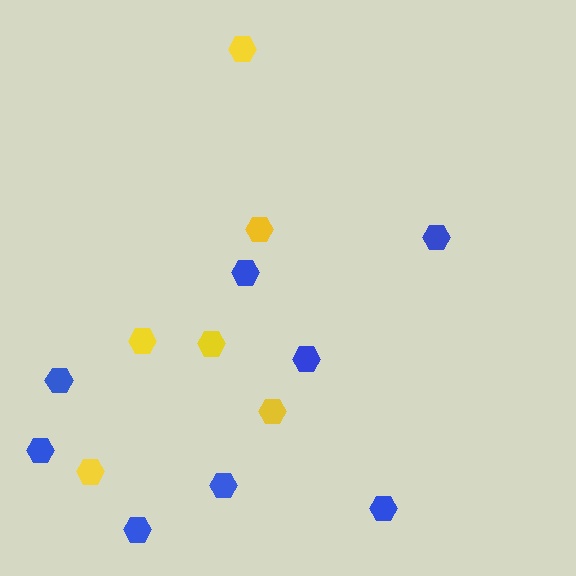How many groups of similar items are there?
There are 2 groups: one group of blue hexagons (8) and one group of yellow hexagons (6).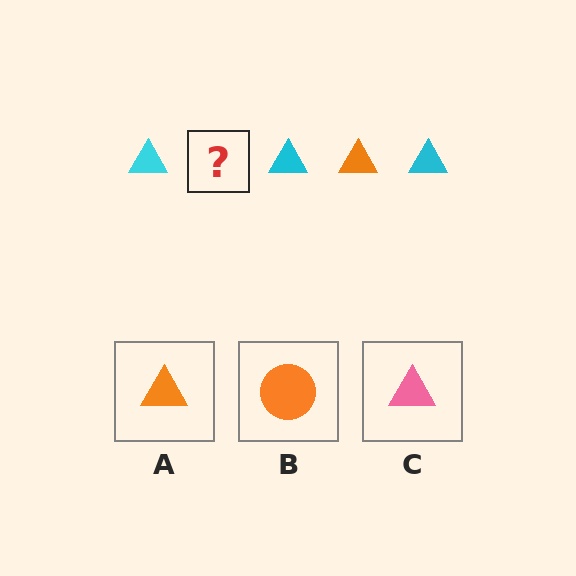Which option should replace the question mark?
Option A.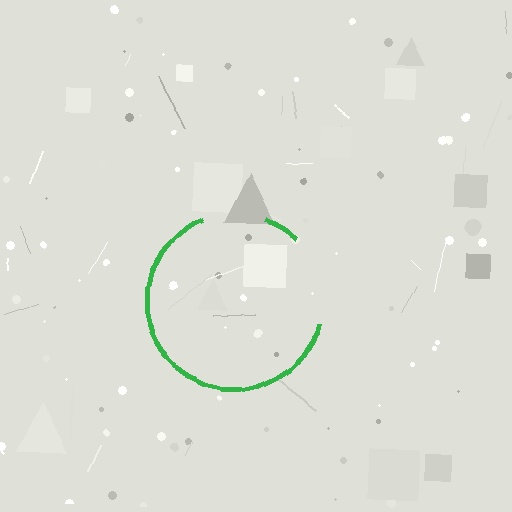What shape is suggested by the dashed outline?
The dashed outline suggests a circle.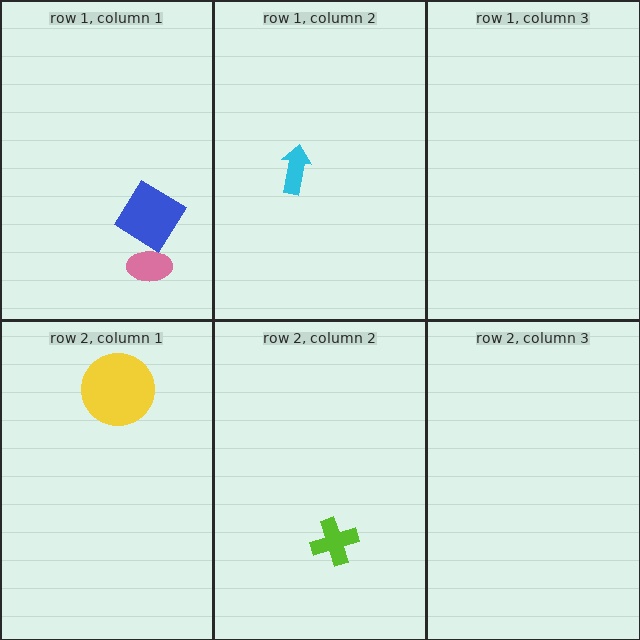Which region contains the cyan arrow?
The row 1, column 2 region.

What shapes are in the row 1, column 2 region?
The cyan arrow.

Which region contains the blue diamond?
The row 1, column 1 region.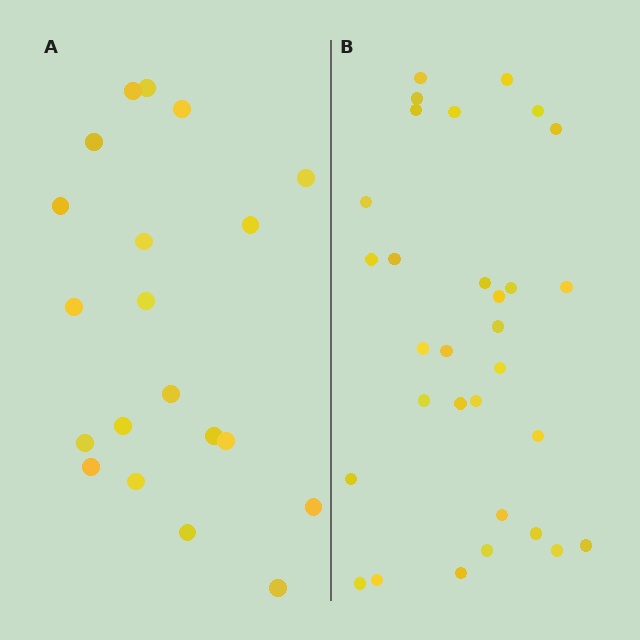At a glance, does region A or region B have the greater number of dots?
Region B (the right region) has more dots.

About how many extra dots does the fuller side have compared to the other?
Region B has roughly 12 or so more dots than region A.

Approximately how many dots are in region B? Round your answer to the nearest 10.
About 30 dots. (The exact count is 31, which rounds to 30.)